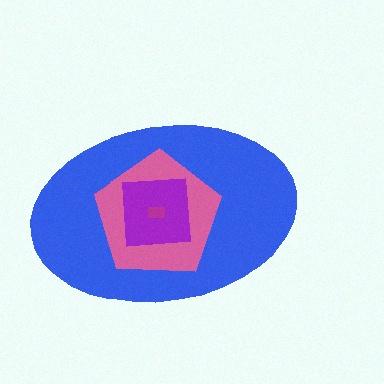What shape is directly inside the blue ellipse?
The pink pentagon.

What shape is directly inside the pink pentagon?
The purple square.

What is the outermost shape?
The blue ellipse.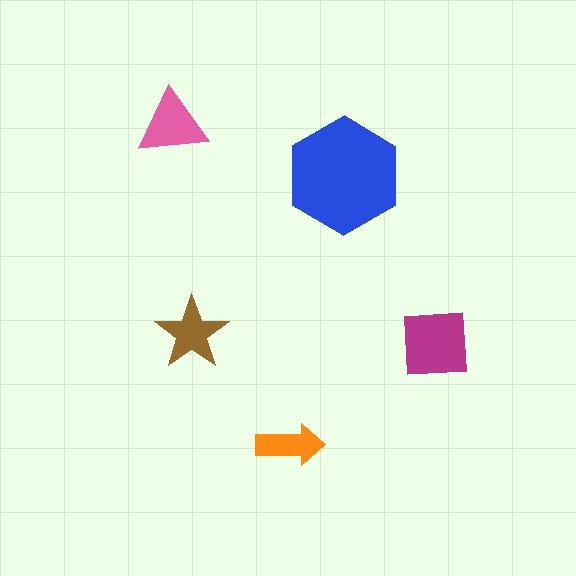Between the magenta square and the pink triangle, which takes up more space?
The magenta square.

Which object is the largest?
The blue hexagon.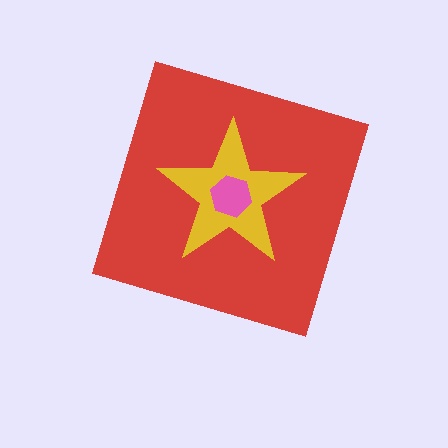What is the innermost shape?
The pink hexagon.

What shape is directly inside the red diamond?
The yellow star.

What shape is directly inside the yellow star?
The pink hexagon.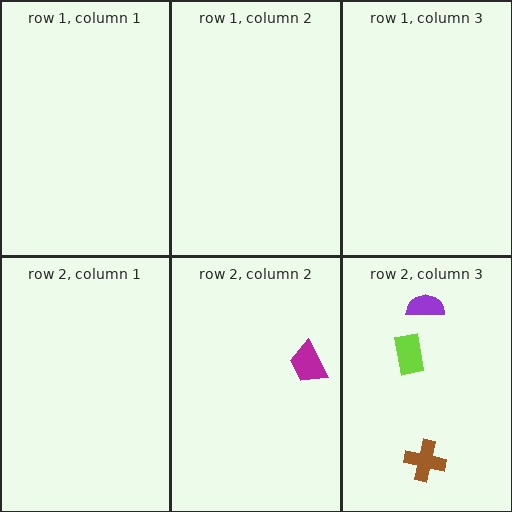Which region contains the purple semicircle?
The row 2, column 3 region.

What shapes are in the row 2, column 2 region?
The magenta trapezoid.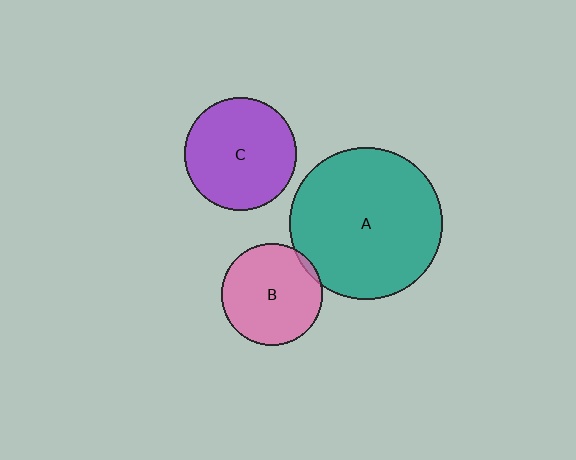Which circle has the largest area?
Circle A (teal).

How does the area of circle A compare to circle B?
Approximately 2.3 times.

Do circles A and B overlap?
Yes.